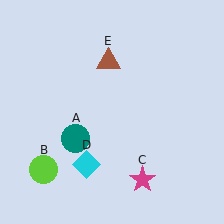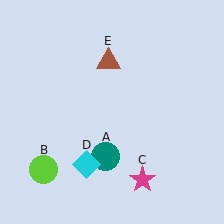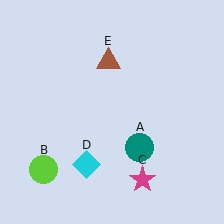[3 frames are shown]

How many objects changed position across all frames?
1 object changed position: teal circle (object A).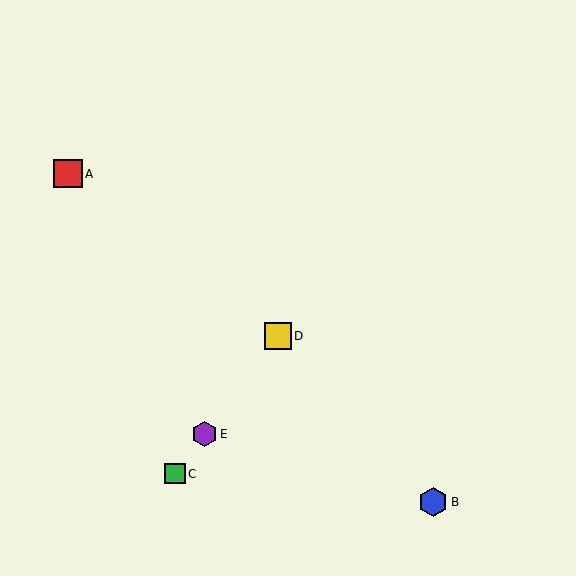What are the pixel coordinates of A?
Object A is at (68, 174).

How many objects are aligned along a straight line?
3 objects (C, D, E) are aligned along a straight line.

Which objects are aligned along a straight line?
Objects C, D, E are aligned along a straight line.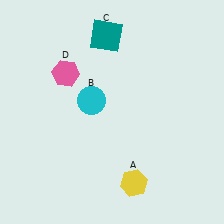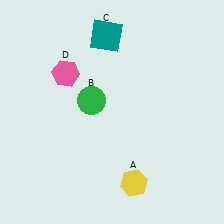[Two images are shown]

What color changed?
The circle (B) changed from cyan in Image 1 to green in Image 2.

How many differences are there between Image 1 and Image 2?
There is 1 difference between the two images.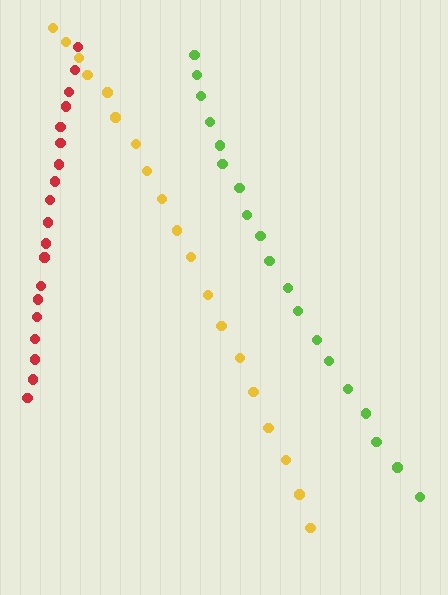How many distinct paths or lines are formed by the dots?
There are 3 distinct paths.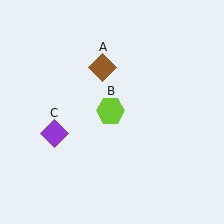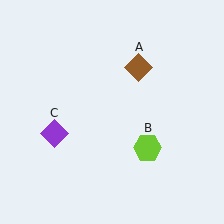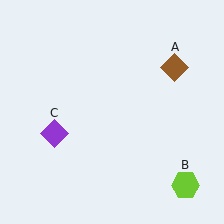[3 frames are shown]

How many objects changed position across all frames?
2 objects changed position: brown diamond (object A), lime hexagon (object B).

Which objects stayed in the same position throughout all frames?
Purple diamond (object C) remained stationary.